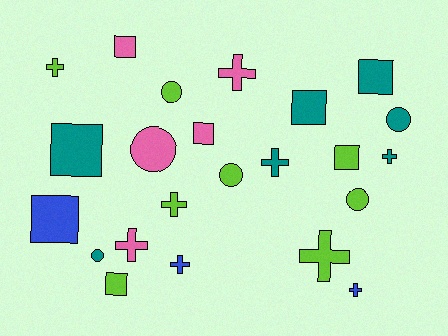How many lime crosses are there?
There are 3 lime crosses.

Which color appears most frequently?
Lime, with 8 objects.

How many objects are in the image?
There are 23 objects.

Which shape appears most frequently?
Cross, with 9 objects.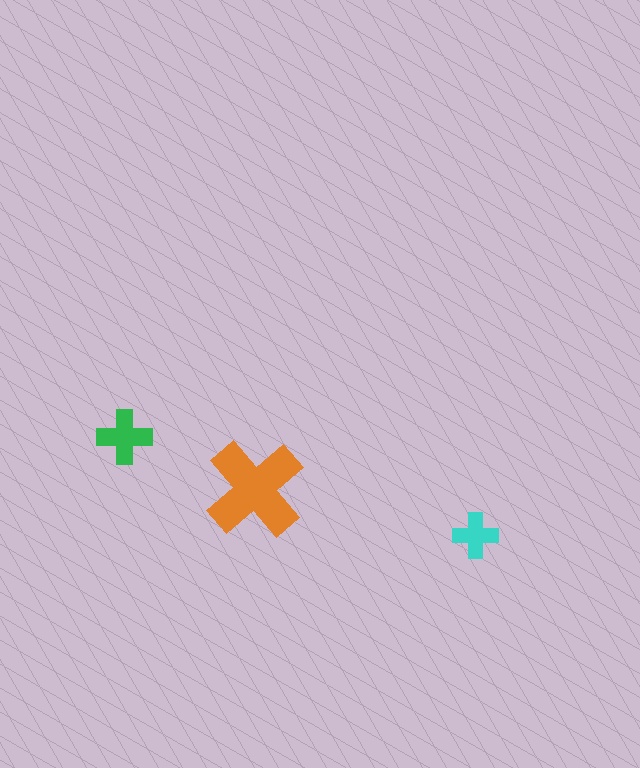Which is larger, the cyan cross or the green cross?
The green one.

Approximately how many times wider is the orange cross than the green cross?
About 2 times wider.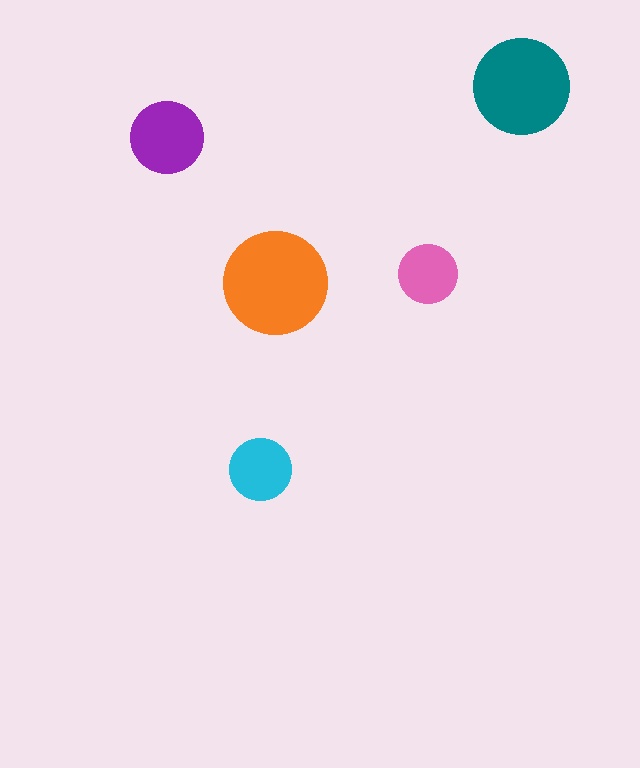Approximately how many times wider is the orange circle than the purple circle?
About 1.5 times wider.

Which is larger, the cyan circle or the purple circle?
The purple one.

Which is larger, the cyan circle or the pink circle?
The cyan one.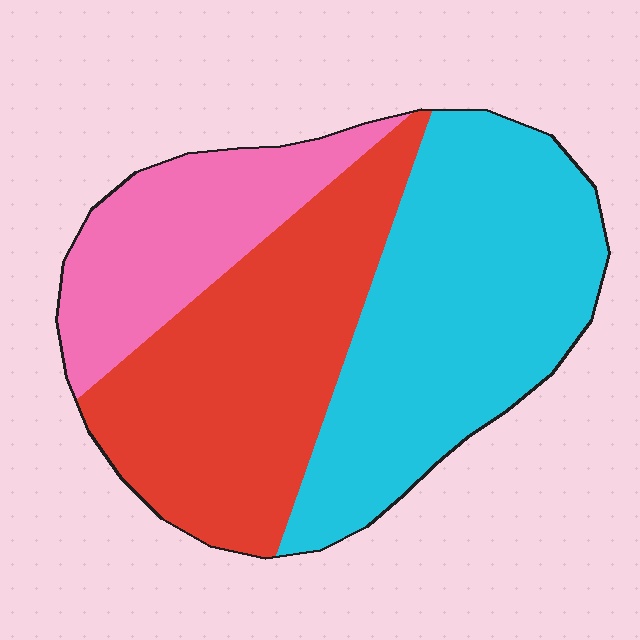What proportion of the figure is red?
Red takes up about three eighths (3/8) of the figure.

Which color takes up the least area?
Pink, at roughly 20%.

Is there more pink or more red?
Red.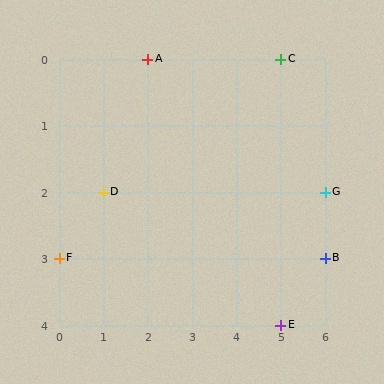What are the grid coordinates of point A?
Point A is at grid coordinates (2, 0).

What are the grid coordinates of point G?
Point G is at grid coordinates (6, 2).